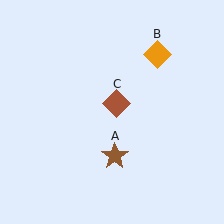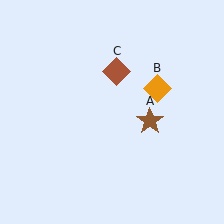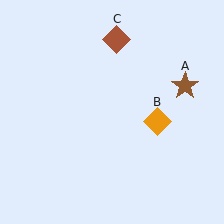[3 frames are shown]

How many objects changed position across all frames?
3 objects changed position: brown star (object A), orange diamond (object B), brown diamond (object C).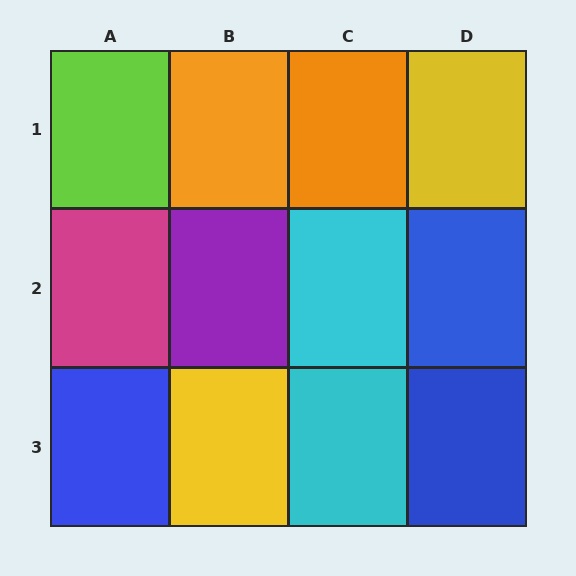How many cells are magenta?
1 cell is magenta.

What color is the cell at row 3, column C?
Cyan.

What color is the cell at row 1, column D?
Yellow.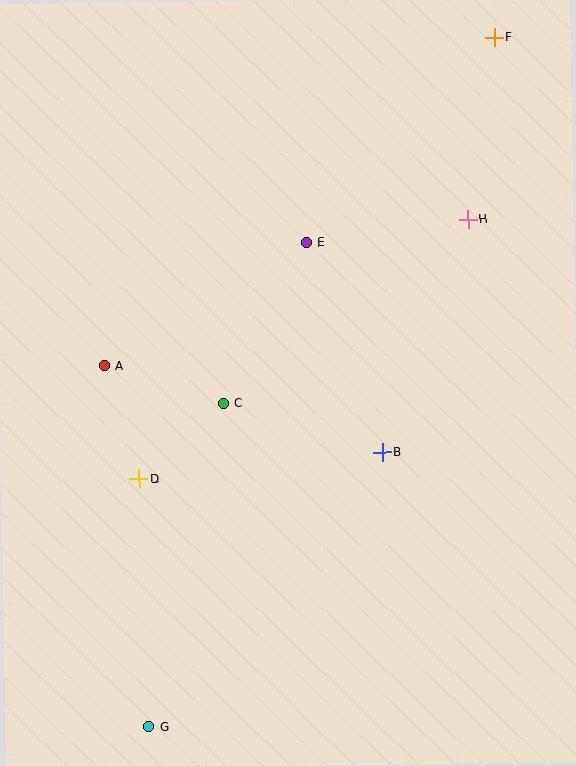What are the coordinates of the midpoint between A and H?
The midpoint between A and H is at (286, 292).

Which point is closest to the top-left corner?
Point A is closest to the top-left corner.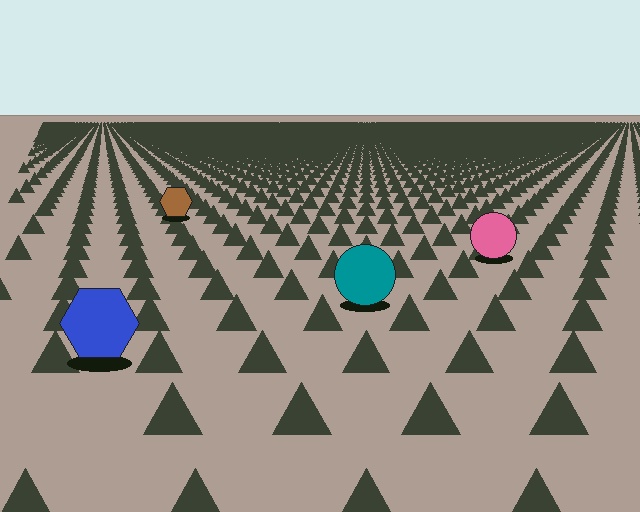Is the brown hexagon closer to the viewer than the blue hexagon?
No. The blue hexagon is closer — you can tell from the texture gradient: the ground texture is coarser near it.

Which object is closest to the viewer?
The blue hexagon is closest. The texture marks near it are larger and more spread out.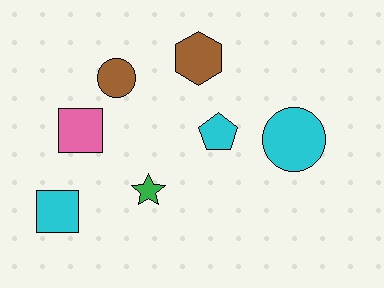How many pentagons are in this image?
There is 1 pentagon.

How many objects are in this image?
There are 7 objects.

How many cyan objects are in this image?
There are 3 cyan objects.